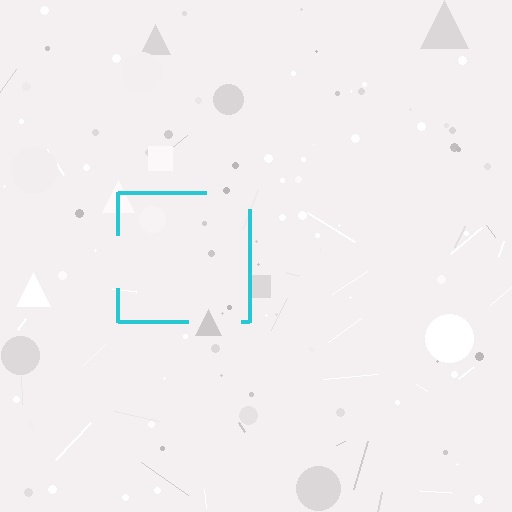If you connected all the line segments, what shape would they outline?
They would outline a square.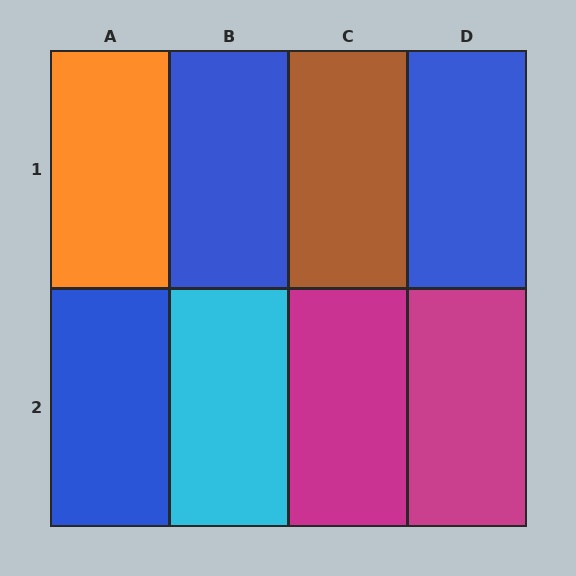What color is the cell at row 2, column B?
Cyan.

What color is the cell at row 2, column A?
Blue.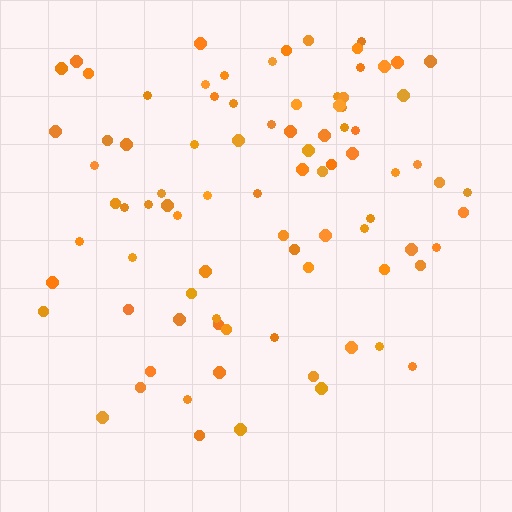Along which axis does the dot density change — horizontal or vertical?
Vertical.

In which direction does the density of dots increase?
From bottom to top, with the top side densest.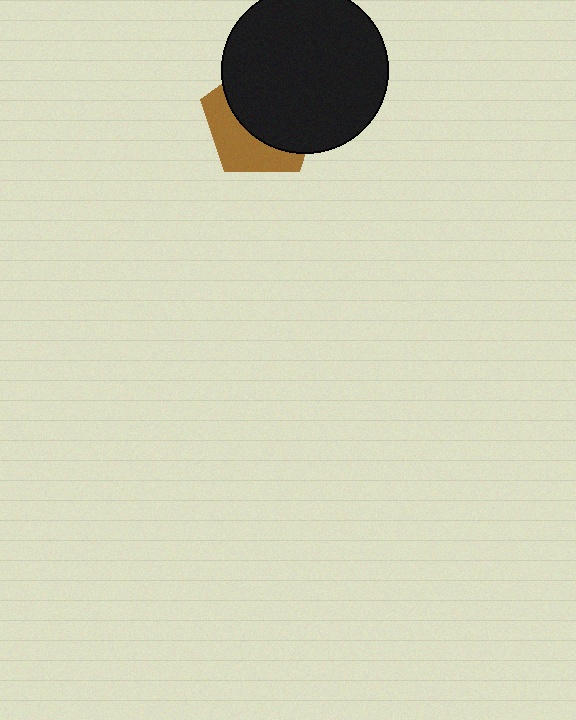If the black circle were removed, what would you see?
You would see the complete brown pentagon.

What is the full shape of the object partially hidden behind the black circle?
The partially hidden object is a brown pentagon.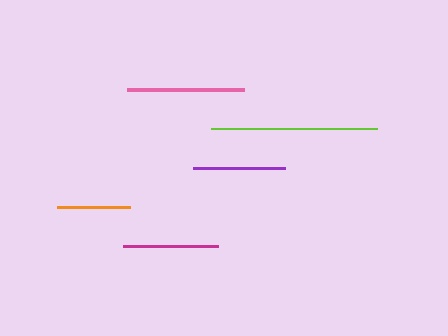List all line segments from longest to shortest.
From longest to shortest: lime, pink, magenta, purple, orange.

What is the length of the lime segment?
The lime segment is approximately 166 pixels long.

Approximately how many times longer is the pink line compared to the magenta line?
The pink line is approximately 1.2 times the length of the magenta line.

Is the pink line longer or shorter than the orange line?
The pink line is longer than the orange line.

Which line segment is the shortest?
The orange line is the shortest at approximately 73 pixels.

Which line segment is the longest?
The lime line is the longest at approximately 166 pixels.